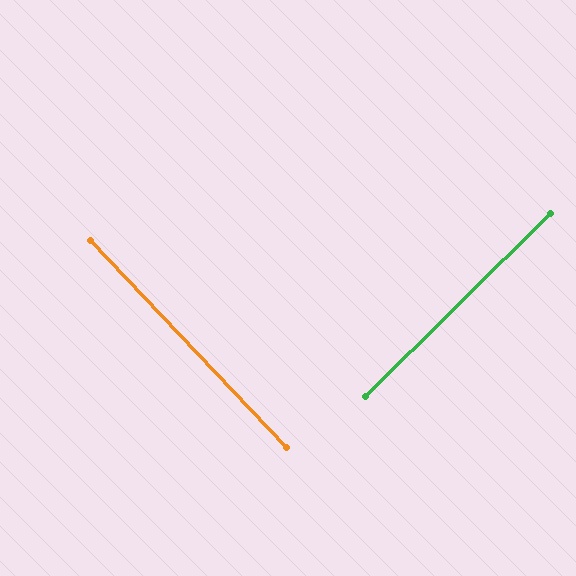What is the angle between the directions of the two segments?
Approximately 89 degrees.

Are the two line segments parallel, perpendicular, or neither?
Perpendicular — they meet at approximately 89°.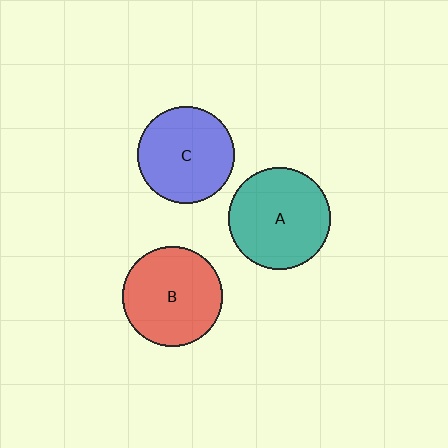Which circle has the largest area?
Circle A (teal).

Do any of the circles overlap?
No, none of the circles overlap.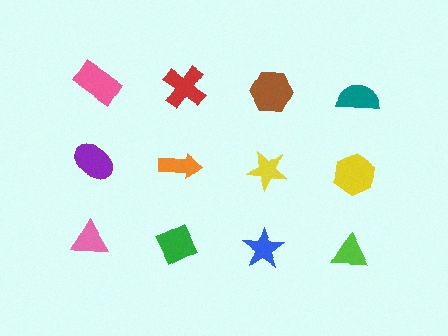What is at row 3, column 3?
A blue star.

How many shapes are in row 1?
4 shapes.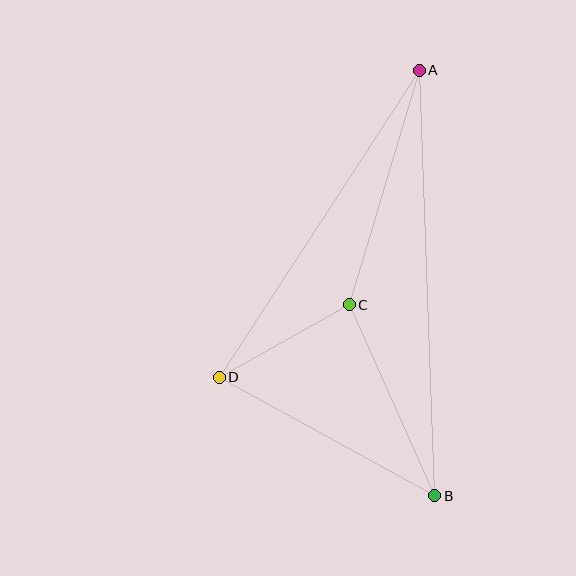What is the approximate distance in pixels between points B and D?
The distance between B and D is approximately 246 pixels.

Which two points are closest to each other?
Points C and D are closest to each other.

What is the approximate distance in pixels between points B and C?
The distance between B and C is approximately 209 pixels.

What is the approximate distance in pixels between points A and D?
The distance between A and D is approximately 367 pixels.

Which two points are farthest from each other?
Points A and B are farthest from each other.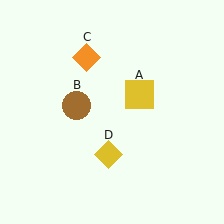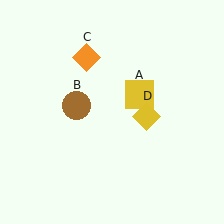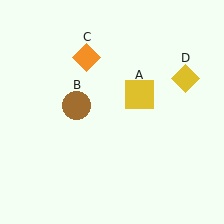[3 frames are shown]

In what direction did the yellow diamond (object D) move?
The yellow diamond (object D) moved up and to the right.